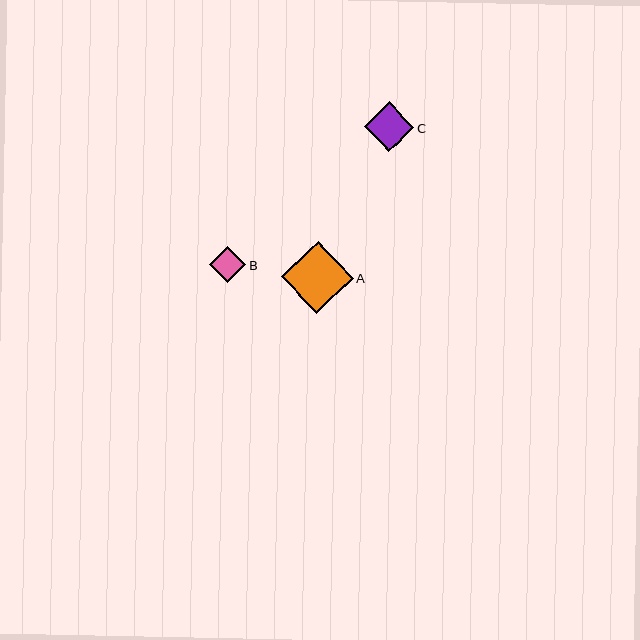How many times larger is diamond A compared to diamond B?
Diamond A is approximately 2.0 times the size of diamond B.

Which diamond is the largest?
Diamond A is the largest with a size of approximately 71 pixels.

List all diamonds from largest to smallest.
From largest to smallest: A, C, B.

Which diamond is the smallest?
Diamond B is the smallest with a size of approximately 36 pixels.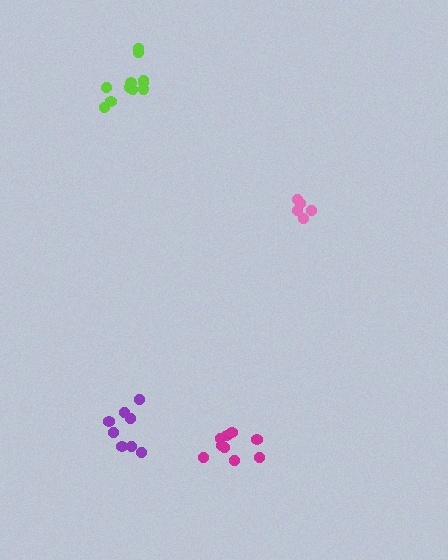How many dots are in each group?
Group 1: 11 dots, Group 2: 5 dots, Group 3: 9 dots, Group 4: 8 dots (33 total).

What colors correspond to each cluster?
The clusters are colored: lime, pink, magenta, purple.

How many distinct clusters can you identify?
There are 4 distinct clusters.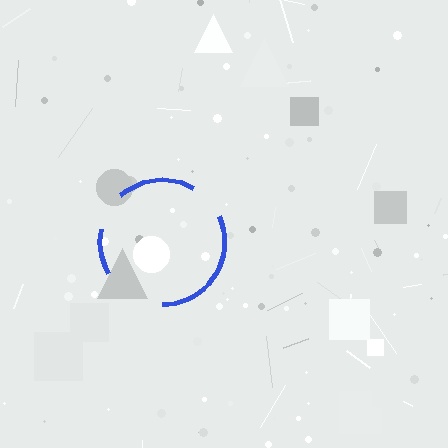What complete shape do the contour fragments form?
The contour fragments form a circle.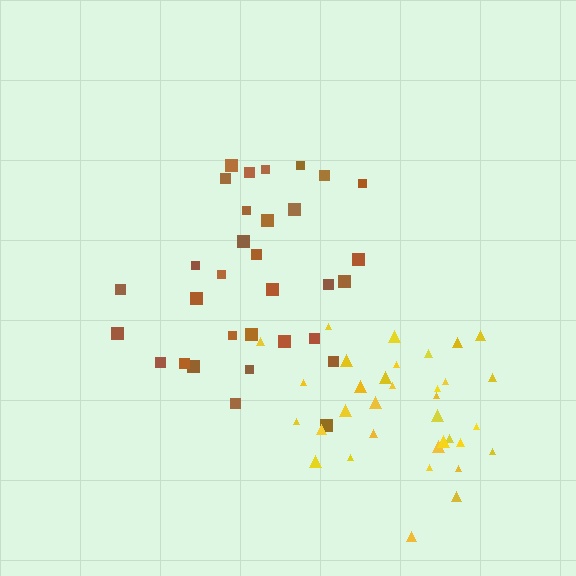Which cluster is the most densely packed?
Yellow.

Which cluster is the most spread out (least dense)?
Brown.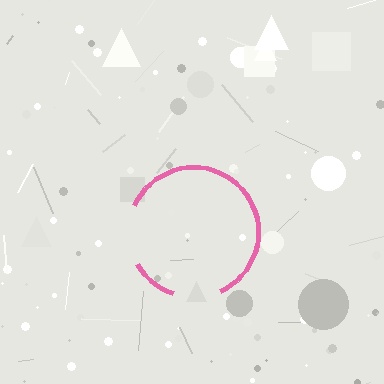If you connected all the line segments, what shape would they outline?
They would outline a circle.